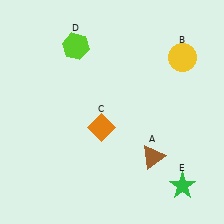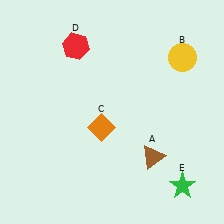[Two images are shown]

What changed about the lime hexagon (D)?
In Image 1, D is lime. In Image 2, it changed to red.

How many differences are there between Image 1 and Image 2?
There is 1 difference between the two images.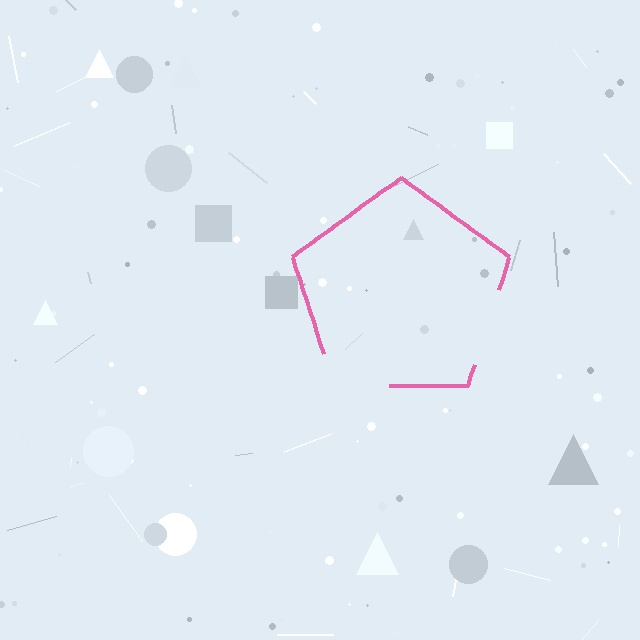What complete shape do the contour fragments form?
The contour fragments form a pentagon.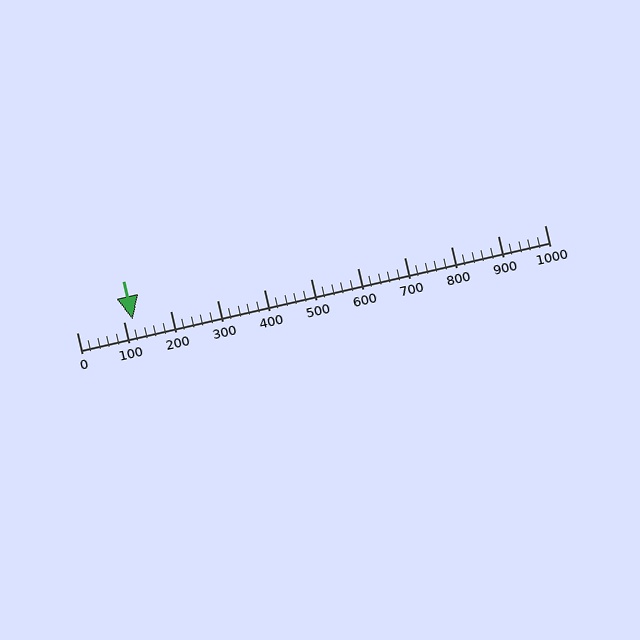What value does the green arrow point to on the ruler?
The green arrow points to approximately 120.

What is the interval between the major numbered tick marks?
The major tick marks are spaced 100 units apart.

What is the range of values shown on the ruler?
The ruler shows values from 0 to 1000.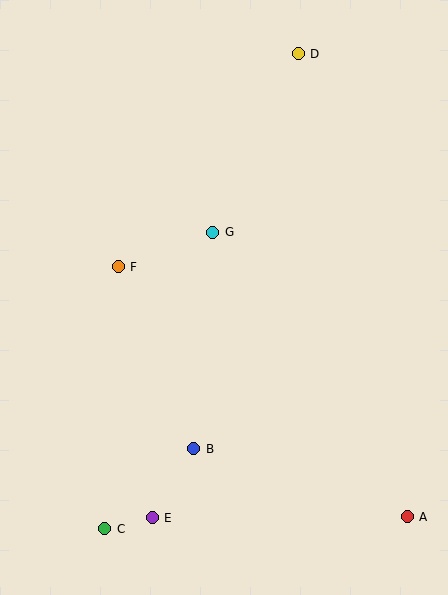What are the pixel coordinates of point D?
Point D is at (298, 54).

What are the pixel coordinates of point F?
Point F is at (118, 267).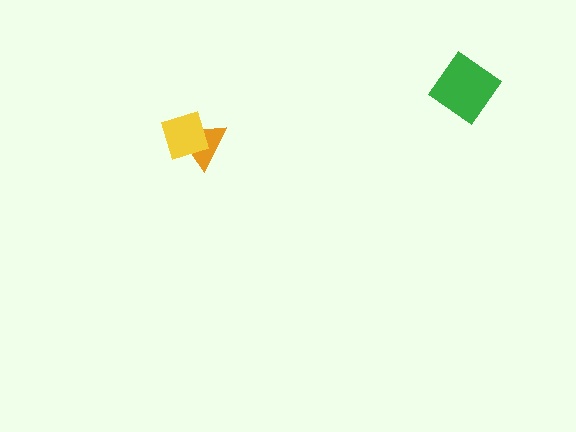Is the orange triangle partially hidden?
Yes, it is partially covered by another shape.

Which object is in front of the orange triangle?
The yellow diamond is in front of the orange triangle.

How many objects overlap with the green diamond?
0 objects overlap with the green diamond.